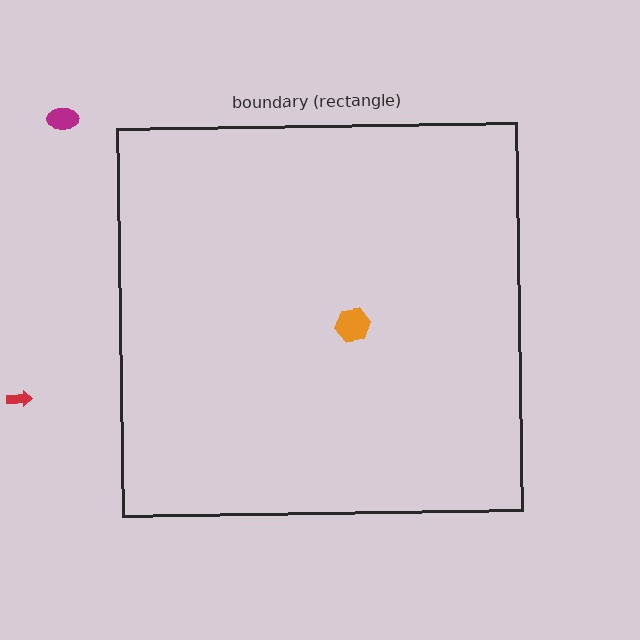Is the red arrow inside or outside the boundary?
Outside.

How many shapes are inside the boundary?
1 inside, 2 outside.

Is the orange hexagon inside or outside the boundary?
Inside.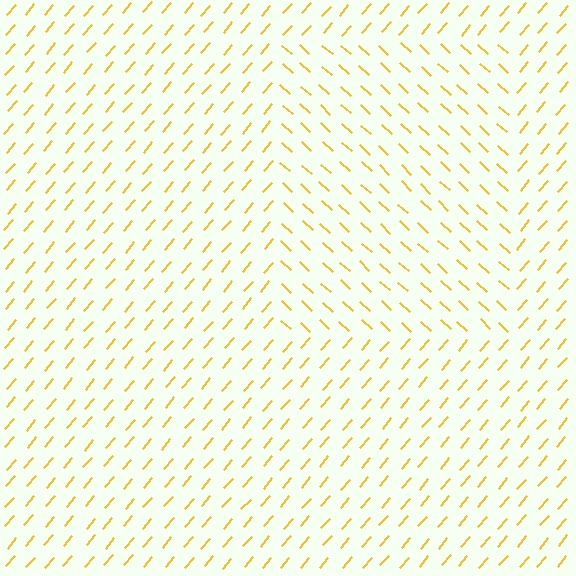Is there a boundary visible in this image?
Yes, there is a texture boundary formed by a change in line orientation.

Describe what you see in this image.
The image is filled with small yellow line segments. A rectangle region in the image has lines oriented differently from the surrounding lines, creating a visible texture boundary.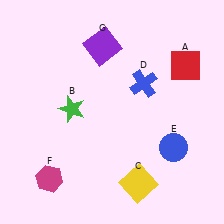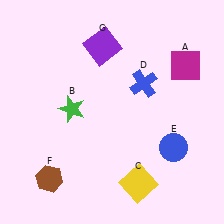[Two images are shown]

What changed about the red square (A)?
In Image 1, A is red. In Image 2, it changed to magenta.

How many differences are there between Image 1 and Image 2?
There are 2 differences between the two images.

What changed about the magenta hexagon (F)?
In Image 1, F is magenta. In Image 2, it changed to brown.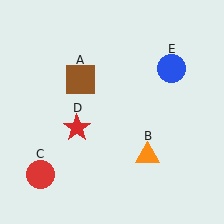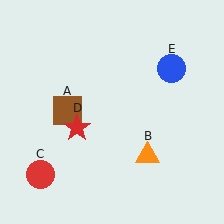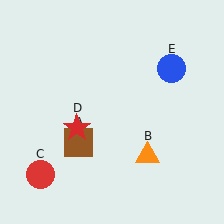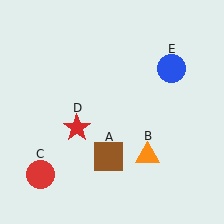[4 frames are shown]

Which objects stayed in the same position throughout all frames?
Orange triangle (object B) and red circle (object C) and red star (object D) and blue circle (object E) remained stationary.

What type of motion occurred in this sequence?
The brown square (object A) rotated counterclockwise around the center of the scene.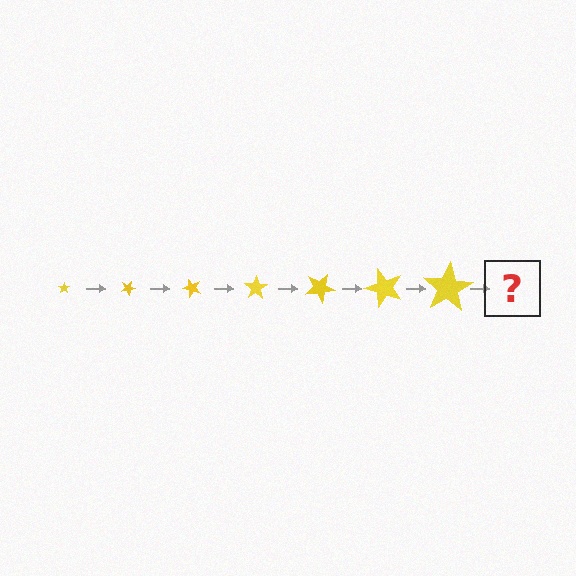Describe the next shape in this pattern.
It should be a star, larger than the previous one and rotated 175 degrees from the start.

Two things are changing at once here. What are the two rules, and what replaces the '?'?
The two rules are that the star grows larger each step and it rotates 25 degrees each step. The '?' should be a star, larger than the previous one and rotated 175 degrees from the start.